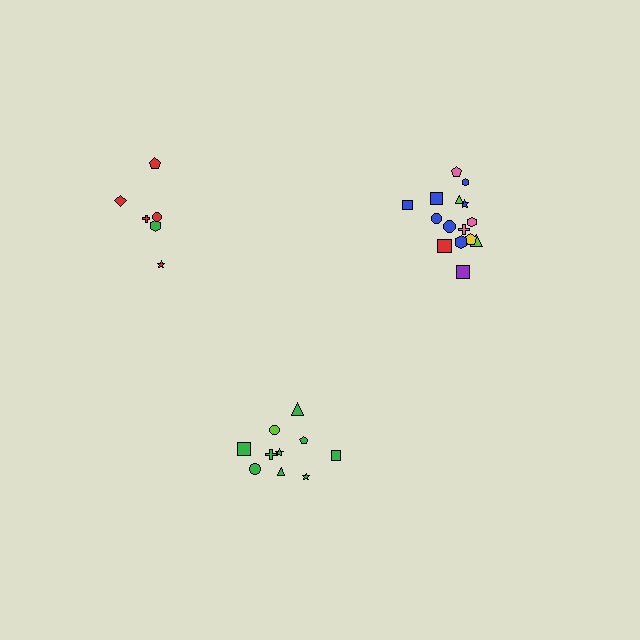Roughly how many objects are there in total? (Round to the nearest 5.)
Roughly 30 objects in total.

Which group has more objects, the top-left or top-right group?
The top-right group.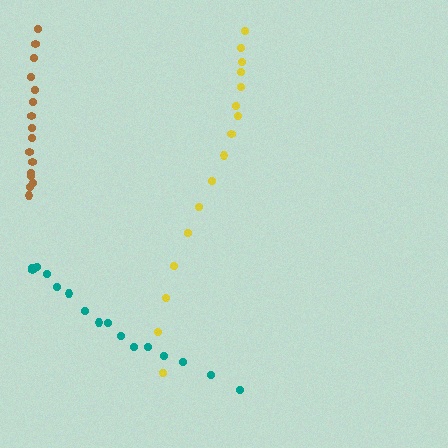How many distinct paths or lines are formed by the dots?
There are 3 distinct paths.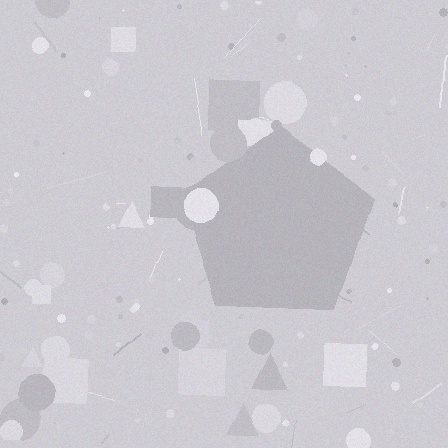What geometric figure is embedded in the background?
A pentagon is embedded in the background.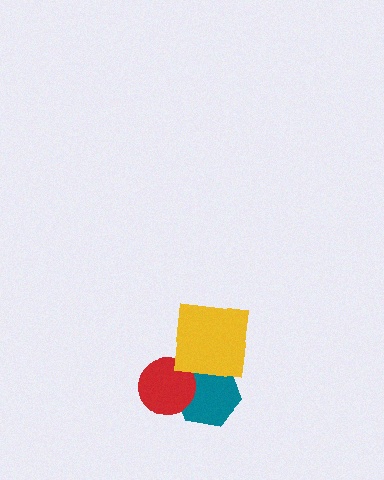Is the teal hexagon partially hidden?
Yes, it is partially covered by another shape.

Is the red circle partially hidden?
Yes, it is partially covered by another shape.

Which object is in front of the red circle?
The yellow square is in front of the red circle.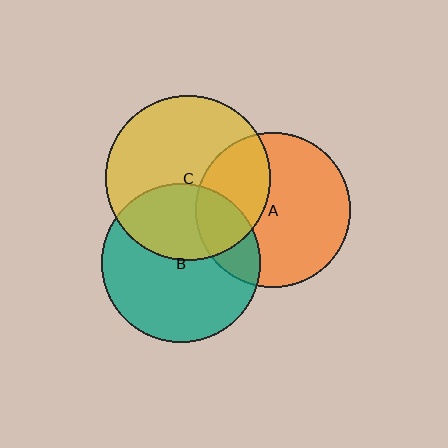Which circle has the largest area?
Circle C (yellow).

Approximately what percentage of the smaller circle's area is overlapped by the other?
Approximately 35%.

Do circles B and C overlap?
Yes.